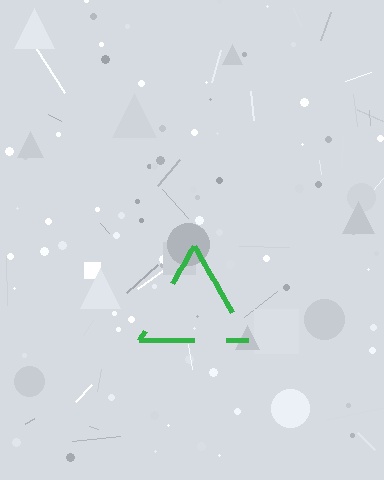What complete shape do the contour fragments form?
The contour fragments form a triangle.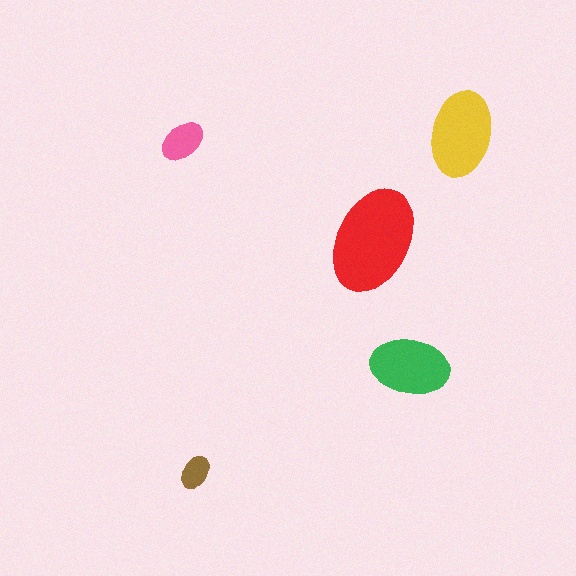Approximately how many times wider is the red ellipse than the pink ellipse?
About 2.5 times wider.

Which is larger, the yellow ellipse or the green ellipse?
The yellow one.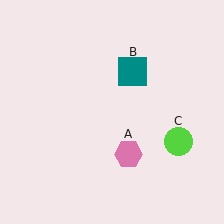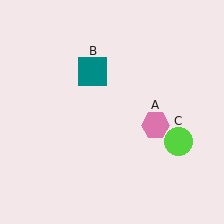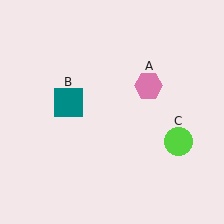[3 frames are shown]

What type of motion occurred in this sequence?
The pink hexagon (object A), teal square (object B) rotated counterclockwise around the center of the scene.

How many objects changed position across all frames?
2 objects changed position: pink hexagon (object A), teal square (object B).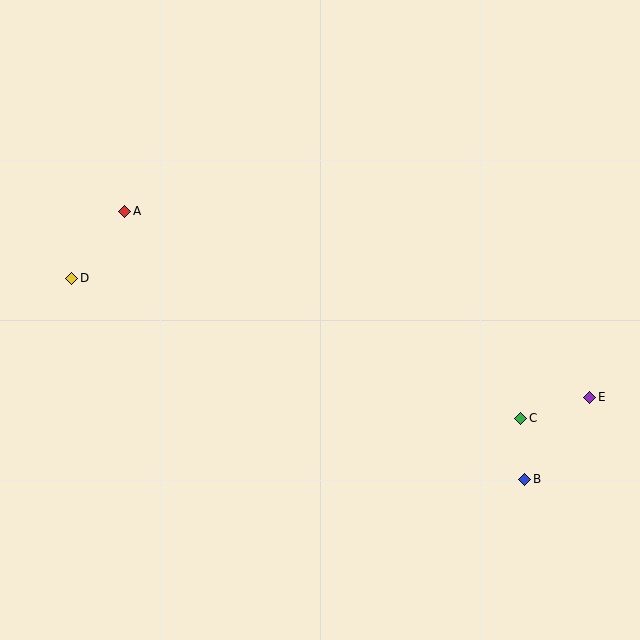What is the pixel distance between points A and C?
The distance between A and C is 447 pixels.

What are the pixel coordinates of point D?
Point D is at (72, 278).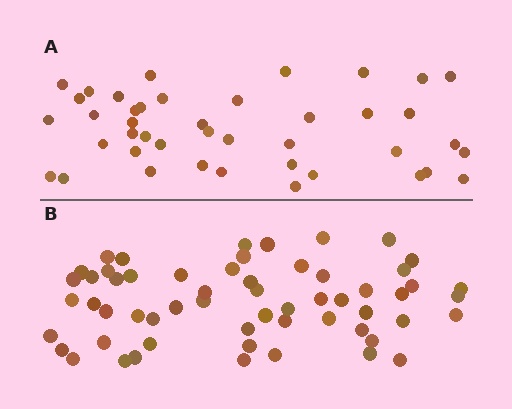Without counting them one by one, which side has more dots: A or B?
Region B (the bottom region) has more dots.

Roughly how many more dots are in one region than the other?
Region B has approximately 15 more dots than region A.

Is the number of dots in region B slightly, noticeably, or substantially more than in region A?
Region B has noticeably more, but not dramatically so. The ratio is roughly 1.4 to 1.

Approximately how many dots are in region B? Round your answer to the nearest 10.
About 60 dots. (The exact count is 58, which rounds to 60.)